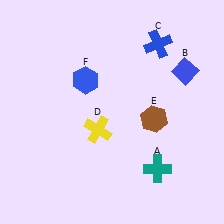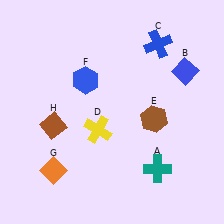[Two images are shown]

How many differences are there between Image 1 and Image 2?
There are 2 differences between the two images.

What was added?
An orange diamond (G), a brown diamond (H) were added in Image 2.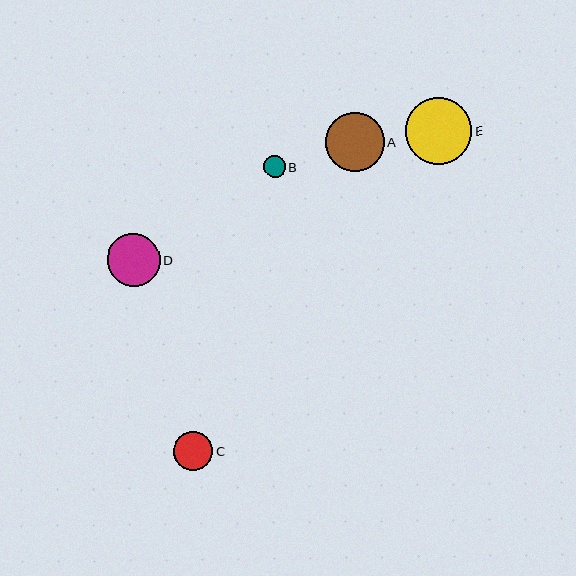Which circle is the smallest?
Circle B is the smallest with a size of approximately 22 pixels.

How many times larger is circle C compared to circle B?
Circle C is approximately 1.8 times the size of circle B.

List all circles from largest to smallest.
From largest to smallest: E, A, D, C, B.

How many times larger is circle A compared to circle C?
Circle A is approximately 1.5 times the size of circle C.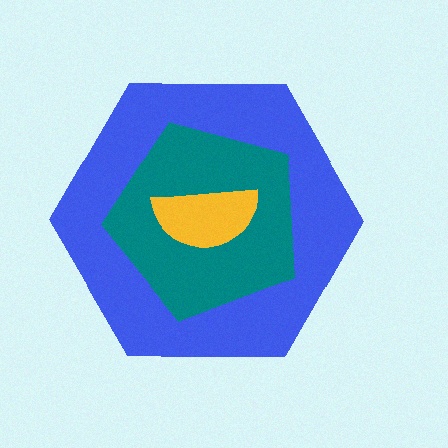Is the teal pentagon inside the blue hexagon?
Yes.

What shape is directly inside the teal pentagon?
The yellow semicircle.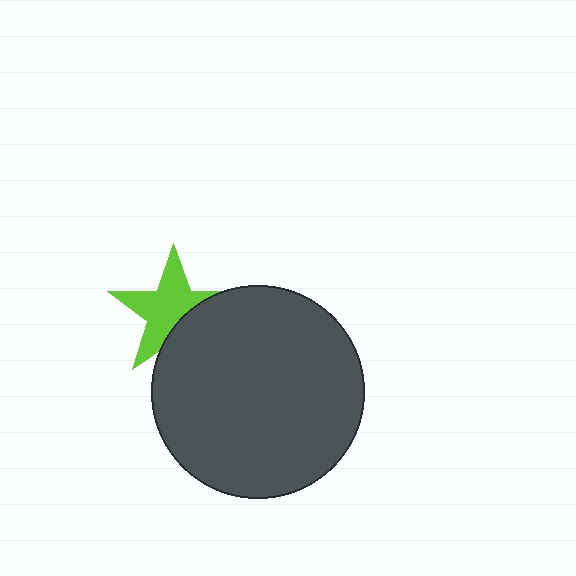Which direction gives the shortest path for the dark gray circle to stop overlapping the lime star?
Moving toward the lower-right gives the shortest separation.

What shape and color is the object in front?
The object in front is a dark gray circle.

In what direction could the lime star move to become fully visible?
The lime star could move toward the upper-left. That would shift it out from behind the dark gray circle entirely.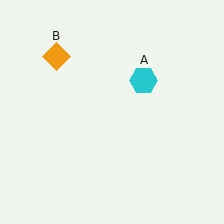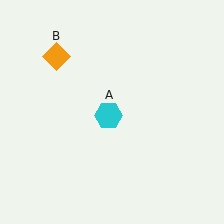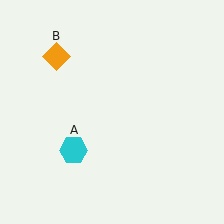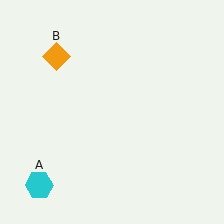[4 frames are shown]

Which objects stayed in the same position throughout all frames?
Orange diamond (object B) remained stationary.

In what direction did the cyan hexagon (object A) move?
The cyan hexagon (object A) moved down and to the left.